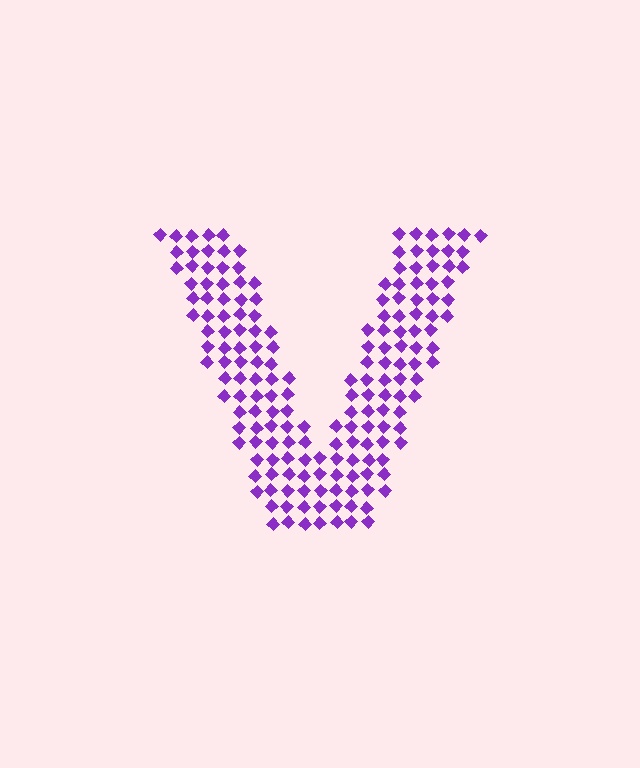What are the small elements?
The small elements are diamonds.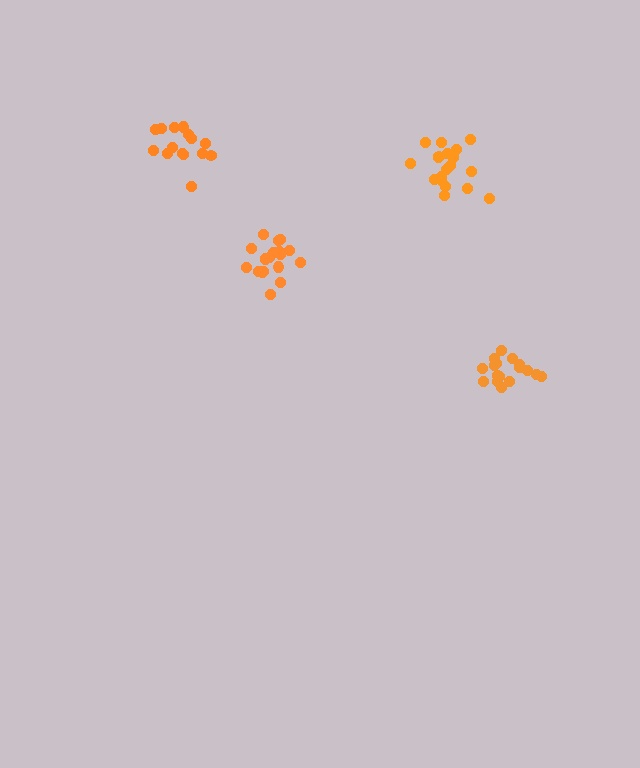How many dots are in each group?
Group 1: 19 dots, Group 2: 17 dots, Group 3: 15 dots, Group 4: 19 dots (70 total).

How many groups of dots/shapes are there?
There are 4 groups.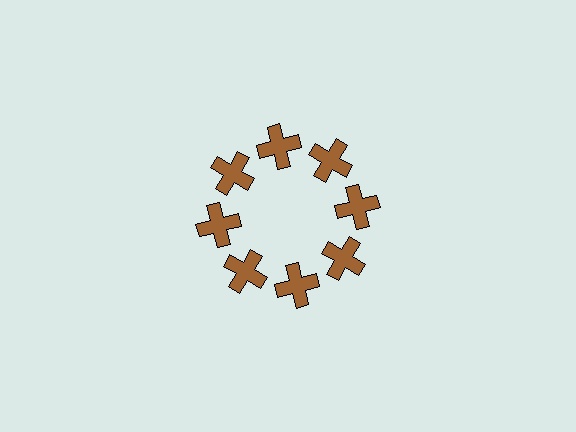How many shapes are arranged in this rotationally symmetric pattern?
There are 8 shapes, arranged in 8 groups of 1.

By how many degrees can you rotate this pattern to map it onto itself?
The pattern maps onto itself every 45 degrees of rotation.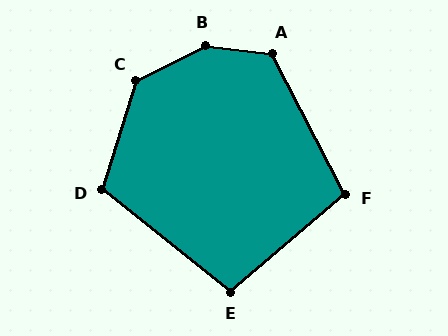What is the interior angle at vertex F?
Approximately 103 degrees (obtuse).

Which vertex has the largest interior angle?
B, at approximately 146 degrees.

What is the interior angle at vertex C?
Approximately 134 degrees (obtuse).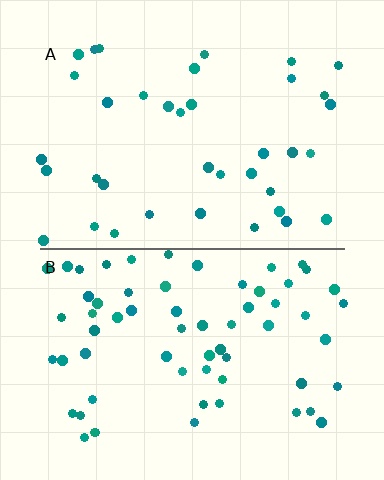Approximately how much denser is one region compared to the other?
Approximately 1.7× — region B over region A.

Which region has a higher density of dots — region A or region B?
B (the bottom).